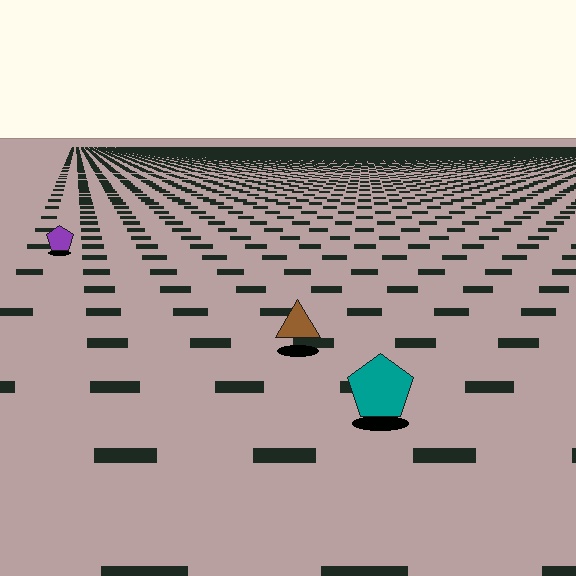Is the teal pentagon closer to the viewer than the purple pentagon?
Yes. The teal pentagon is closer — you can tell from the texture gradient: the ground texture is coarser near it.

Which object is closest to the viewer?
The teal pentagon is closest. The texture marks near it are larger and more spread out.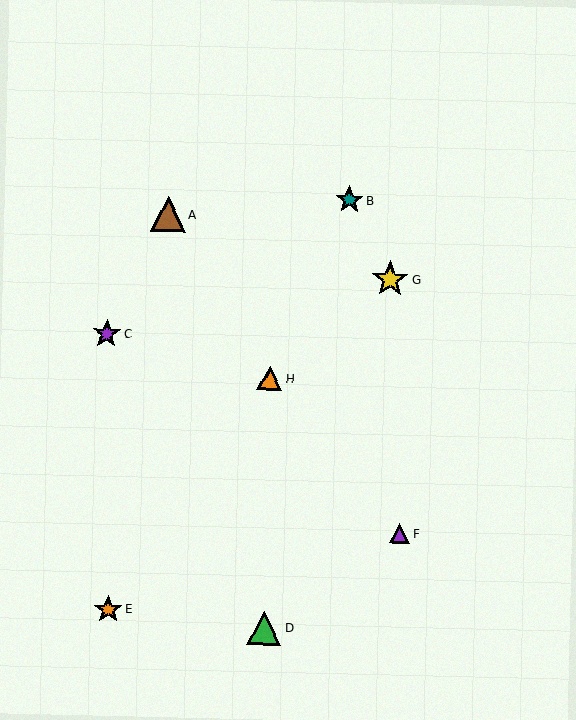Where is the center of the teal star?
The center of the teal star is at (349, 200).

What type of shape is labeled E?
Shape E is an orange star.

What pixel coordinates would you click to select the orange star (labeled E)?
Click at (108, 609) to select the orange star E.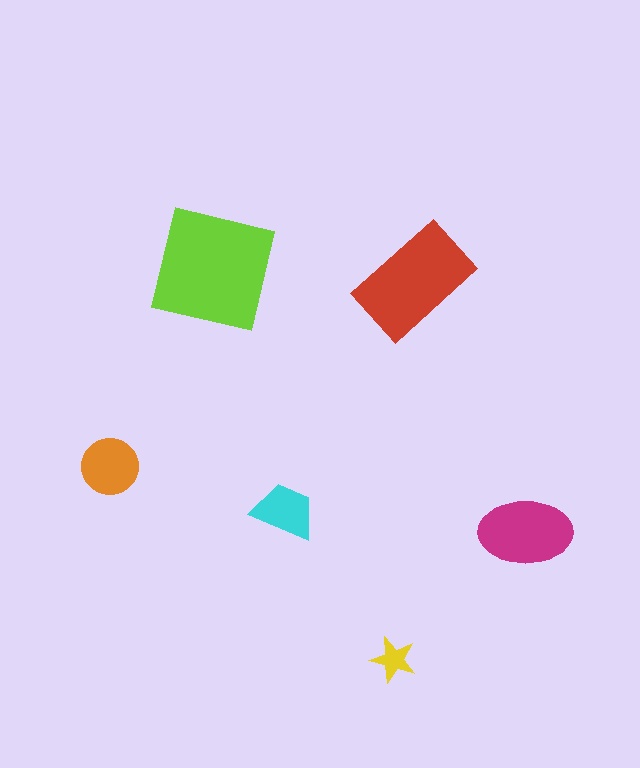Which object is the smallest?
The yellow star.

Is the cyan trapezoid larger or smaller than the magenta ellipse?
Smaller.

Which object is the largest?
The lime square.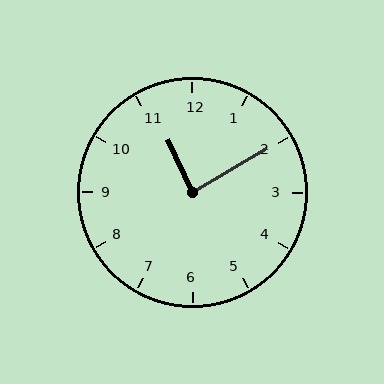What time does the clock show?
11:10.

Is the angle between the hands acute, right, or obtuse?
It is right.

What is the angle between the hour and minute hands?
Approximately 85 degrees.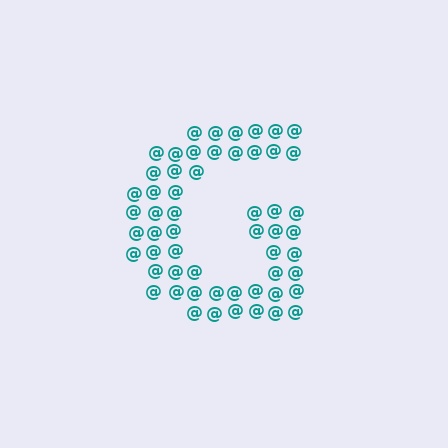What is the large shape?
The large shape is the letter G.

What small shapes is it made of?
It is made of small at signs.